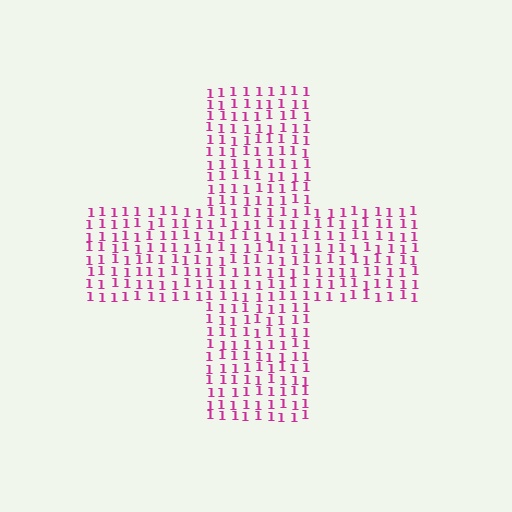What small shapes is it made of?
It is made of small digit 1's.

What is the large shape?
The large shape is a cross.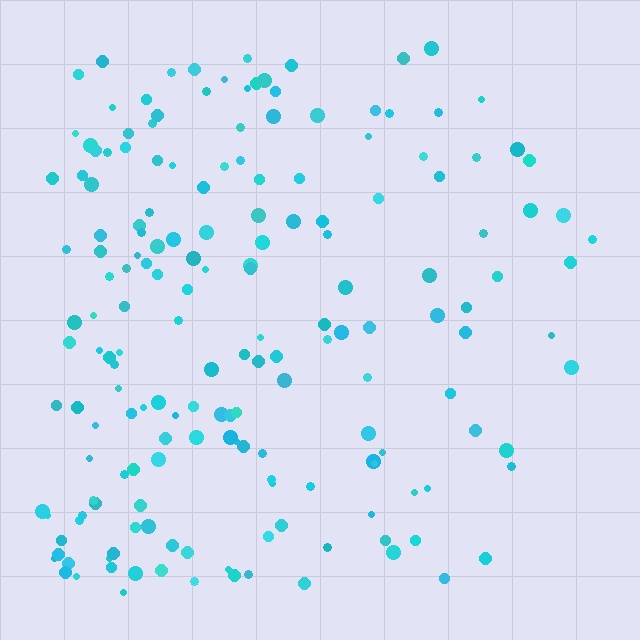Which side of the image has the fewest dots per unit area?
The right.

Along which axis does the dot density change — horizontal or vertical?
Horizontal.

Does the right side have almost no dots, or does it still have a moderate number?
Still a moderate number, just noticeably fewer than the left.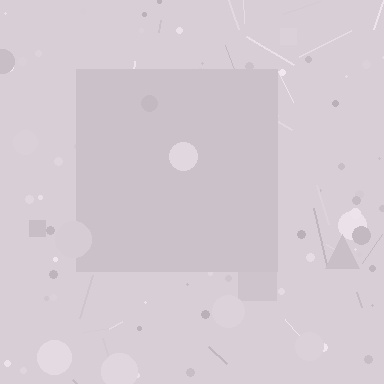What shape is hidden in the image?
A square is hidden in the image.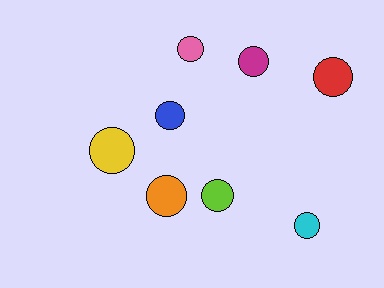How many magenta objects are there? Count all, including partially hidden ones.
There is 1 magenta object.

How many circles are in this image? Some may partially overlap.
There are 8 circles.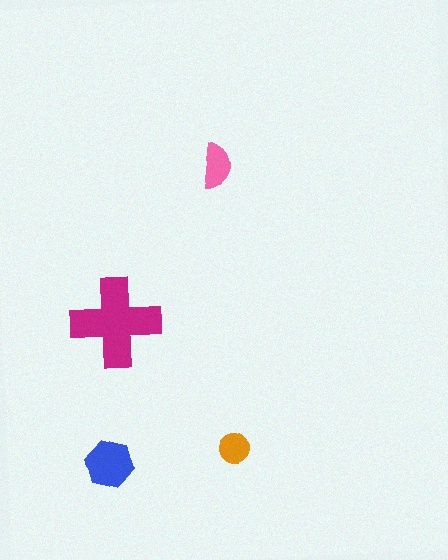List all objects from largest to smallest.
The magenta cross, the blue hexagon, the pink semicircle, the orange circle.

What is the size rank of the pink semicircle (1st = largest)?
3rd.